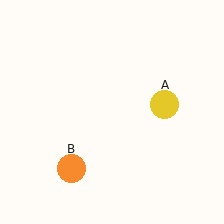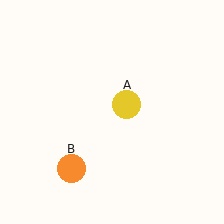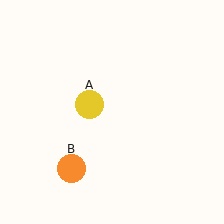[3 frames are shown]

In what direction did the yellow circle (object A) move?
The yellow circle (object A) moved left.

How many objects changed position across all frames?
1 object changed position: yellow circle (object A).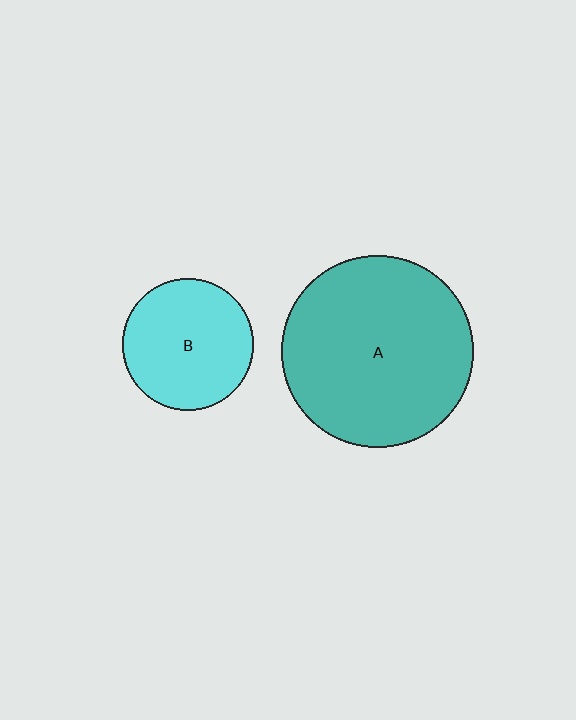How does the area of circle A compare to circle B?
Approximately 2.1 times.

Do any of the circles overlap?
No, none of the circles overlap.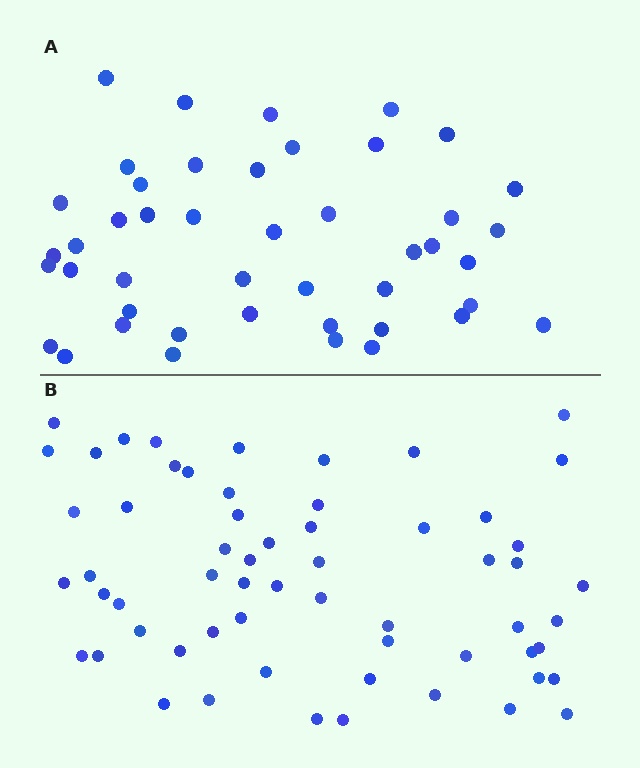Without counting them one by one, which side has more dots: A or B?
Region B (the bottom region) has more dots.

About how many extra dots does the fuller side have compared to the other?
Region B has approximately 15 more dots than region A.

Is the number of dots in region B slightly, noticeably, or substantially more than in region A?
Region B has noticeably more, but not dramatically so. The ratio is roughly 1.3 to 1.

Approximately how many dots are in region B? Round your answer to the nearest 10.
About 60 dots.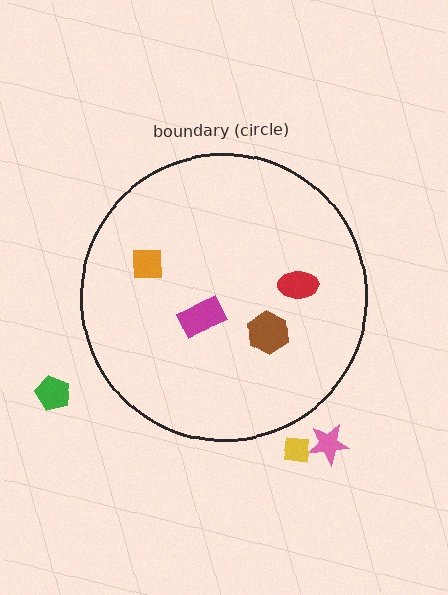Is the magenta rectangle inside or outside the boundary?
Inside.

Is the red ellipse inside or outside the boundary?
Inside.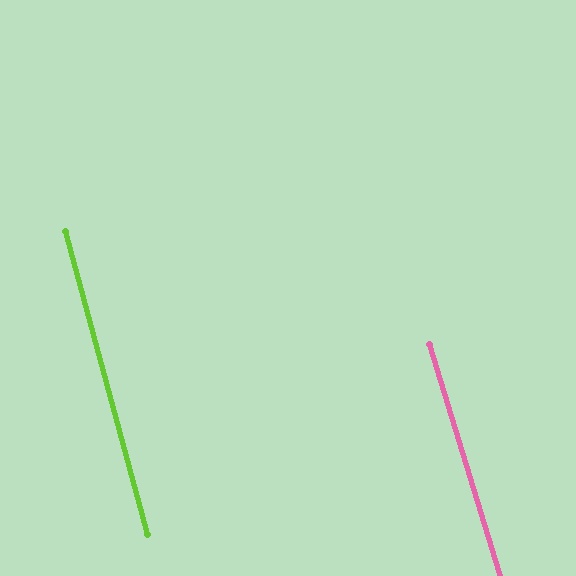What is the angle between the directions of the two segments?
Approximately 2 degrees.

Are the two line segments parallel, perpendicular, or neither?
Parallel — their directions differ by only 1.9°.